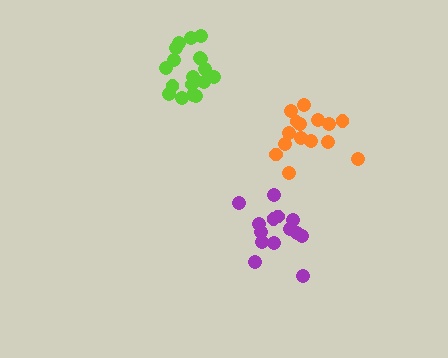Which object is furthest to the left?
The lime cluster is leftmost.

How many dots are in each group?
Group 1: 15 dots, Group 2: 18 dots, Group 3: 14 dots (47 total).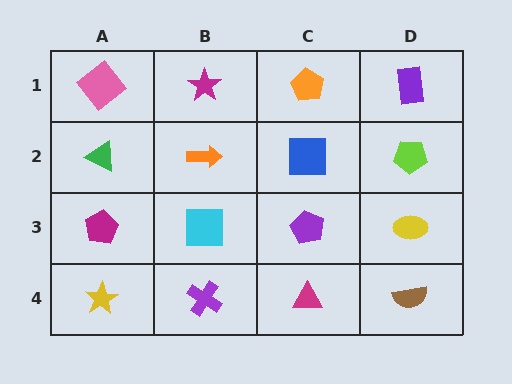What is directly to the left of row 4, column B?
A yellow star.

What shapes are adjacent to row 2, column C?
An orange pentagon (row 1, column C), a purple pentagon (row 3, column C), an orange arrow (row 2, column B), a lime pentagon (row 2, column D).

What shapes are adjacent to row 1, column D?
A lime pentagon (row 2, column D), an orange pentagon (row 1, column C).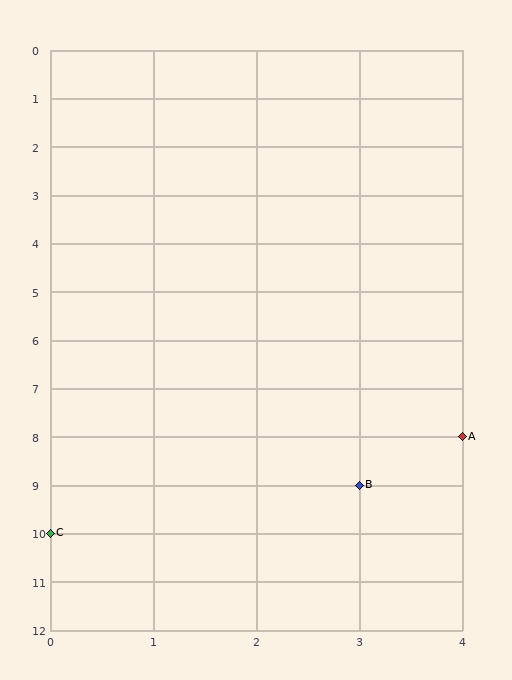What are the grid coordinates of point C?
Point C is at grid coordinates (0, 10).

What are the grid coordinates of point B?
Point B is at grid coordinates (3, 9).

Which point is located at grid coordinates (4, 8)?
Point A is at (4, 8).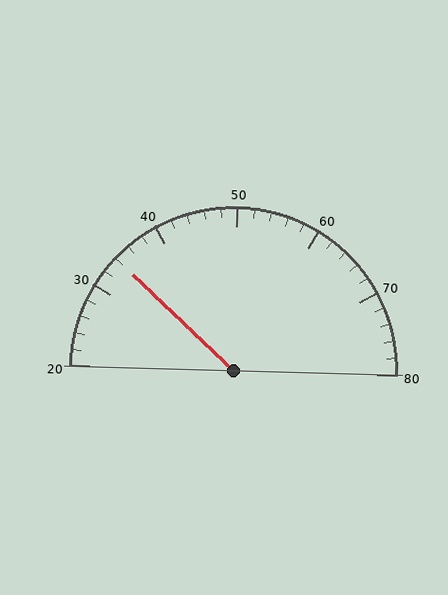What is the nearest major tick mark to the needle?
The nearest major tick mark is 30.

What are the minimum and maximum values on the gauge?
The gauge ranges from 20 to 80.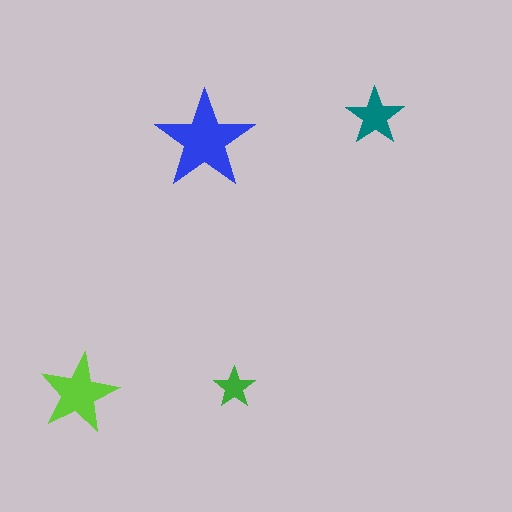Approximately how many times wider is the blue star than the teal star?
About 1.5 times wider.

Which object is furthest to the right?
The teal star is rightmost.